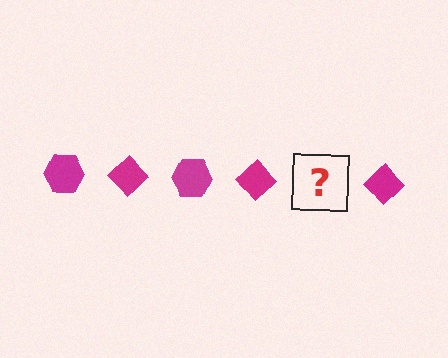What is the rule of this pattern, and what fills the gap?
The rule is that the pattern cycles through hexagon, diamond shapes in magenta. The gap should be filled with a magenta hexagon.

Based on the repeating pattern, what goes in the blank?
The blank should be a magenta hexagon.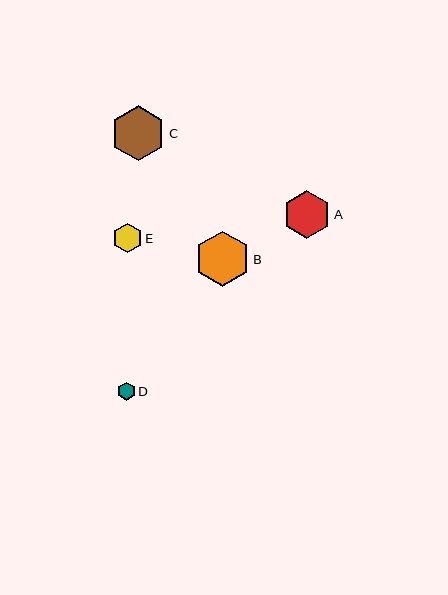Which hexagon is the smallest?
Hexagon D is the smallest with a size of approximately 18 pixels.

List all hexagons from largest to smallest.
From largest to smallest: B, C, A, E, D.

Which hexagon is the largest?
Hexagon B is the largest with a size of approximately 56 pixels.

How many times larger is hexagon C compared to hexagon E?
Hexagon C is approximately 1.9 times the size of hexagon E.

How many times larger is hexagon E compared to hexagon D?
Hexagon E is approximately 1.6 times the size of hexagon D.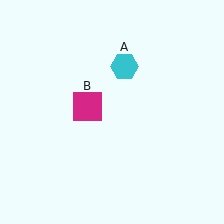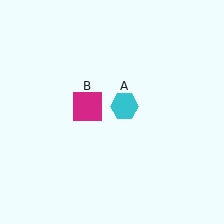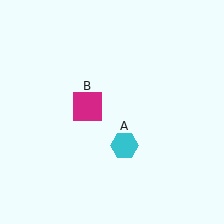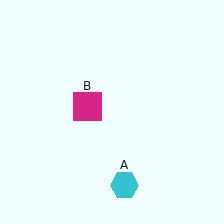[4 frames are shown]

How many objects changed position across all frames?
1 object changed position: cyan hexagon (object A).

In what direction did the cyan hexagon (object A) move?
The cyan hexagon (object A) moved down.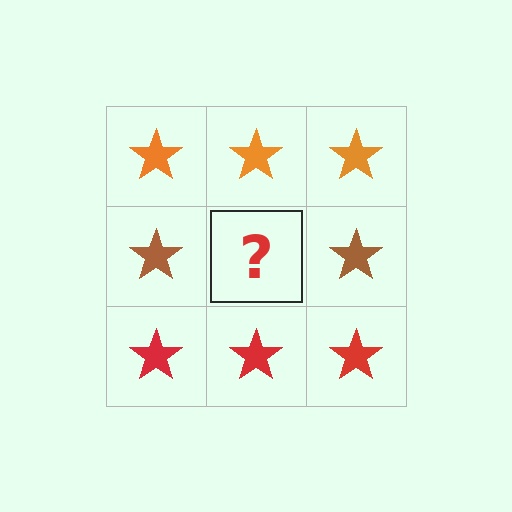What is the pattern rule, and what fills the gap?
The rule is that each row has a consistent color. The gap should be filled with a brown star.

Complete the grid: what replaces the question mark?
The question mark should be replaced with a brown star.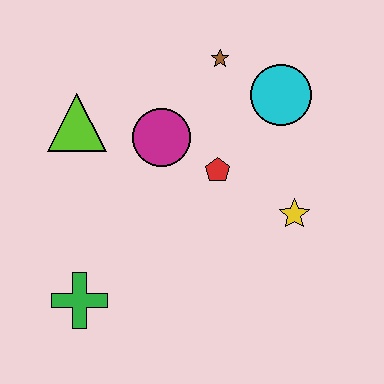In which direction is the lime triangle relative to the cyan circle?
The lime triangle is to the left of the cyan circle.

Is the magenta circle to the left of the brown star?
Yes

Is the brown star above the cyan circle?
Yes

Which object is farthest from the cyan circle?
The green cross is farthest from the cyan circle.